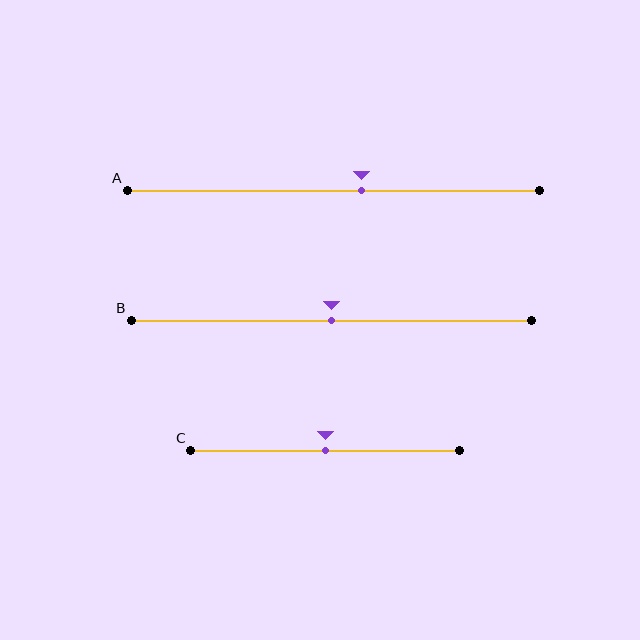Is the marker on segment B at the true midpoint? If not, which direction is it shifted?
Yes, the marker on segment B is at the true midpoint.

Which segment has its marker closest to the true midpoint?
Segment B has its marker closest to the true midpoint.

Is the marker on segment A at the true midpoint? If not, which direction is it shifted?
No, the marker on segment A is shifted to the right by about 7% of the segment length.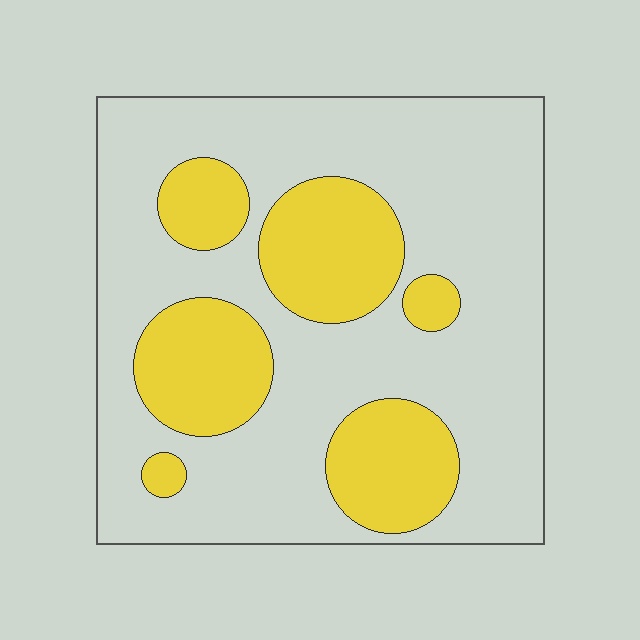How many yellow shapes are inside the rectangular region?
6.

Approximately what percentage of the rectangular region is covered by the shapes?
Approximately 30%.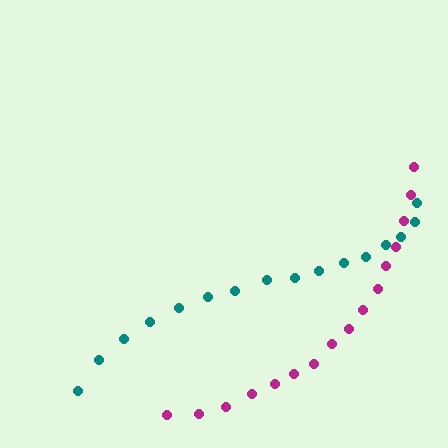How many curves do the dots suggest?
There are 2 distinct paths.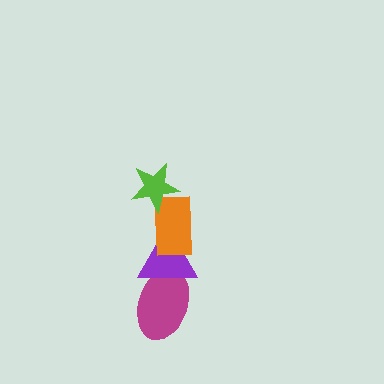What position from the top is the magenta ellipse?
The magenta ellipse is 4th from the top.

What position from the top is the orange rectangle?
The orange rectangle is 2nd from the top.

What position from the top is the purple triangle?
The purple triangle is 3rd from the top.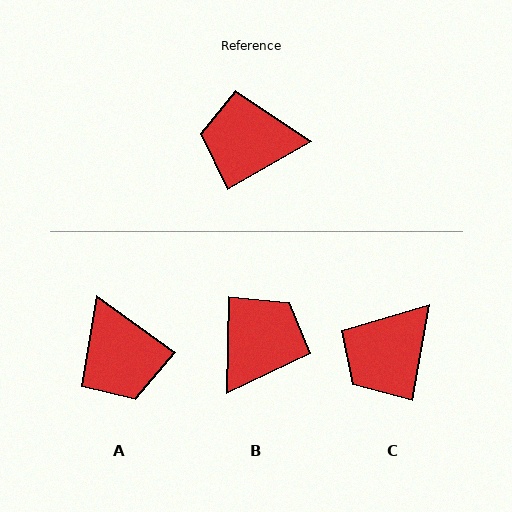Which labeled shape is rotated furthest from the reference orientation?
B, about 120 degrees away.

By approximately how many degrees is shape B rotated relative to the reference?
Approximately 120 degrees clockwise.